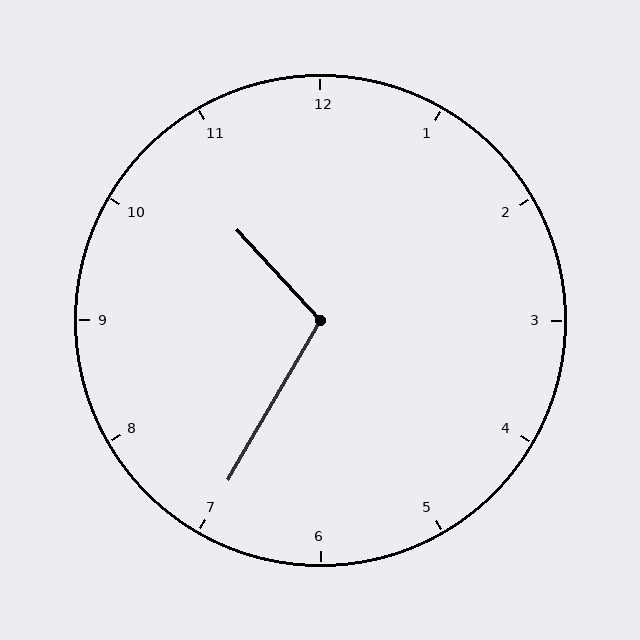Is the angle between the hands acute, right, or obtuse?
It is obtuse.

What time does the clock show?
10:35.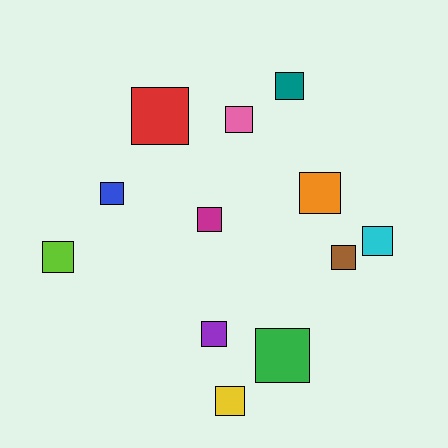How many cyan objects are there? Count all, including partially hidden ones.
There is 1 cyan object.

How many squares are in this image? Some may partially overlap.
There are 12 squares.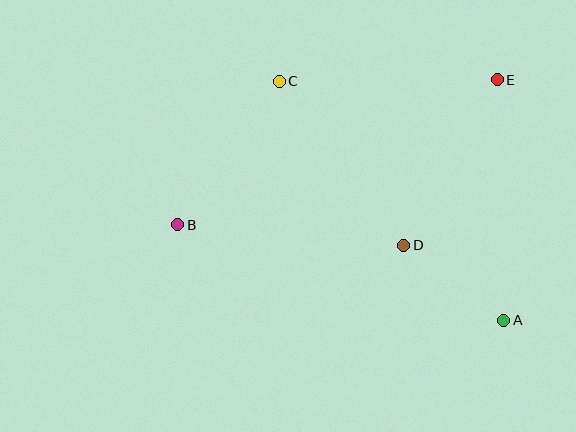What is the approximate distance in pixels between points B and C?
The distance between B and C is approximately 176 pixels.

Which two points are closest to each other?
Points A and D are closest to each other.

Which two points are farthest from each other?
Points B and E are farthest from each other.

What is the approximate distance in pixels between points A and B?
The distance between A and B is approximately 340 pixels.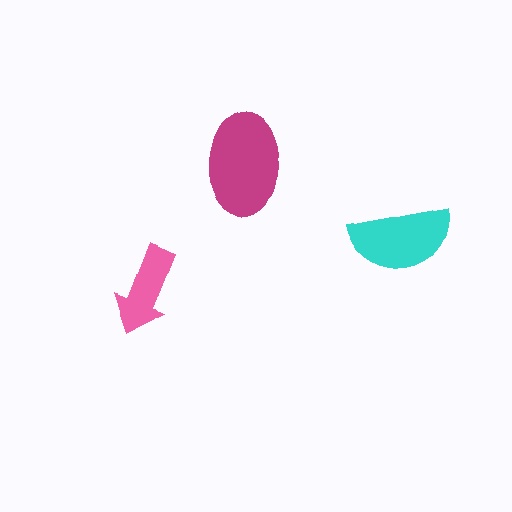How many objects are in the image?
There are 3 objects in the image.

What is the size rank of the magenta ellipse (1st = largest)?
1st.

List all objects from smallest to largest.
The pink arrow, the cyan semicircle, the magenta ellipse.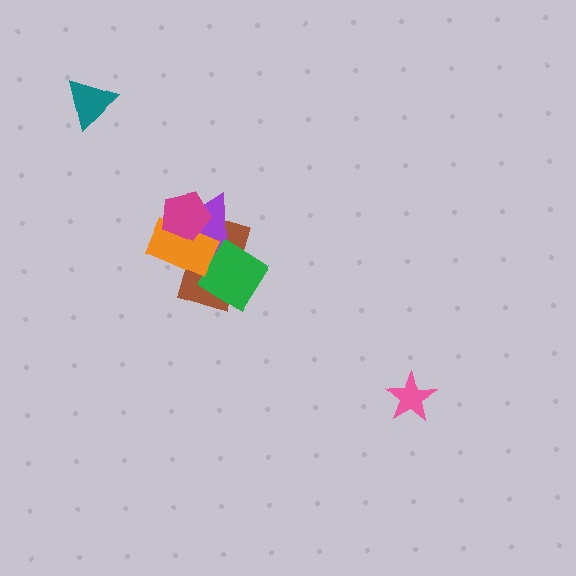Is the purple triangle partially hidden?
Yes, it is partially covered by another shape.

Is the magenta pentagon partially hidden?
No, no other shape covers it.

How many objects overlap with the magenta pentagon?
3 objects overlap with the magenta pentagon.